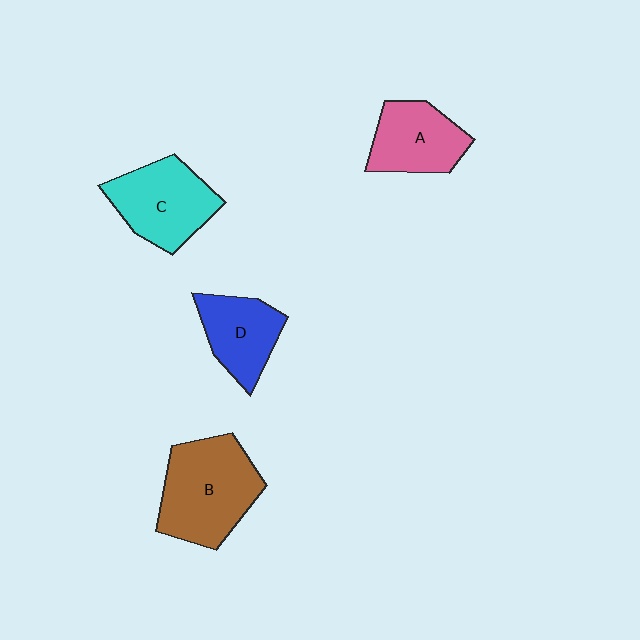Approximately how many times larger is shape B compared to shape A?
Approximately 1.5 times.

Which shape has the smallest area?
Shape D (blue).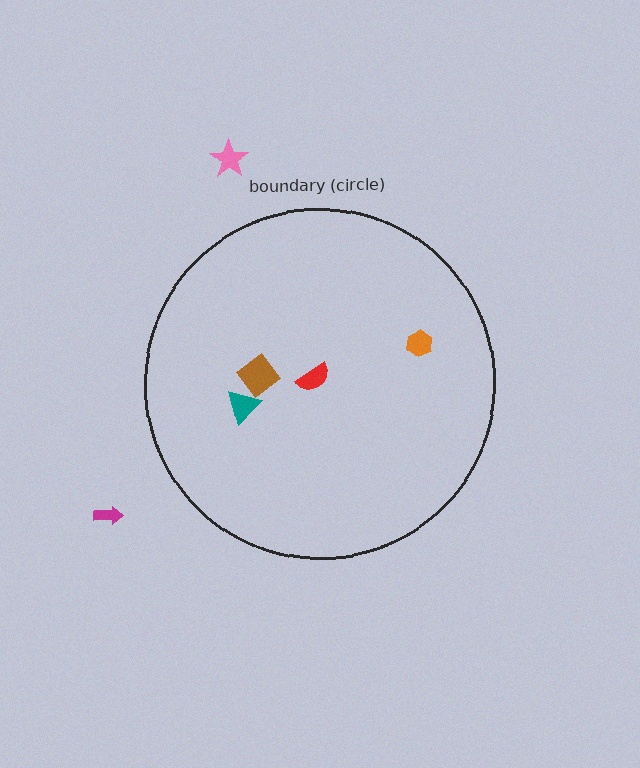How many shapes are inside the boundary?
4 inside, 2 outside.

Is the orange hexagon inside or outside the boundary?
Inside.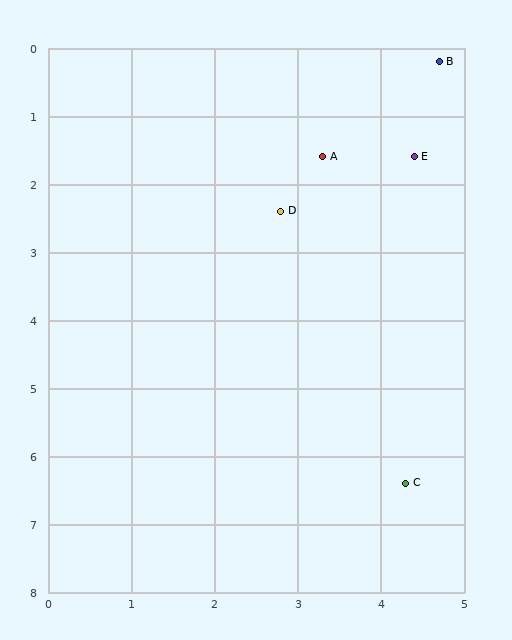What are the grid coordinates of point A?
Point A is at approximately (3.3, 1.6).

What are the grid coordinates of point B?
Point B is at approximately (4.7, 0.2).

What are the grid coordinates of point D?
Point D is at approximately (2.8, 2.4).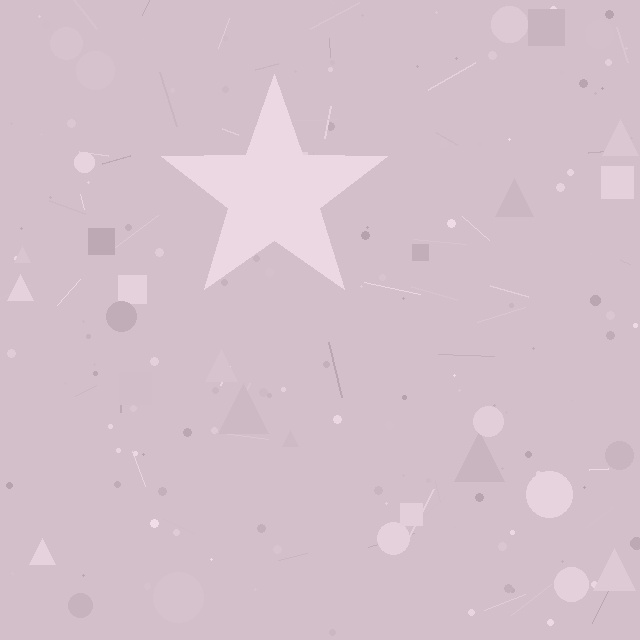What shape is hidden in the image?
A star is hidden in the image.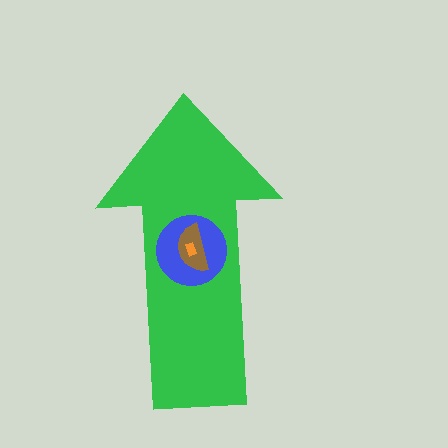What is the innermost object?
The orange rectangle.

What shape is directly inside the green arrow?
The blue circle.